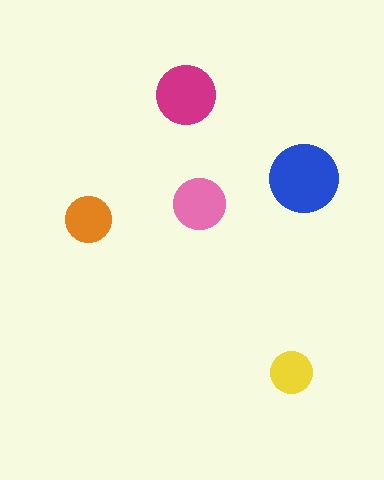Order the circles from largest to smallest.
the blue one, the magenta one, the pink one, the orange one, the yellow one.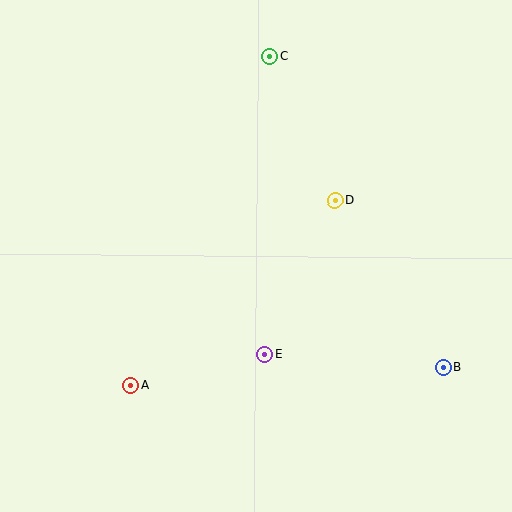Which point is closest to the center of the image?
Point D at (335, 200) is closest to the center.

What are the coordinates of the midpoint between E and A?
The midpoint between E and A is at (198, 370).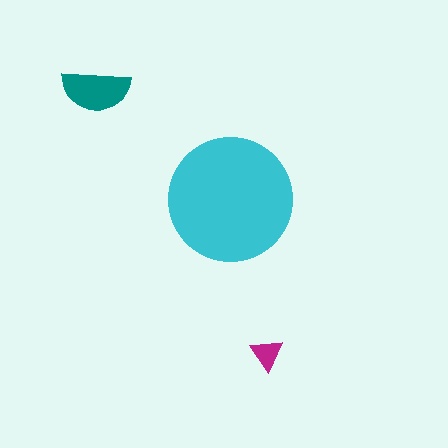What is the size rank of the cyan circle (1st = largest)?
1st.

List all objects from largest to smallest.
The cyan circle, the teal semicircle, the magenta triangle.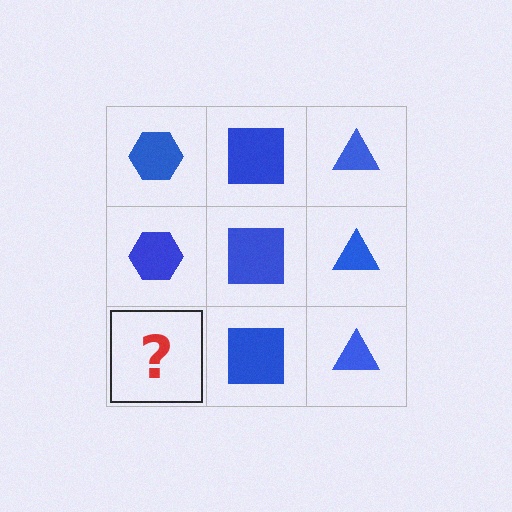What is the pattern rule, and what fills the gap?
The rule is that each column has a consistent shape. The gap should be filled with a blue hexagon.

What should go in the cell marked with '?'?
The missing cell should contain a blue hexagon.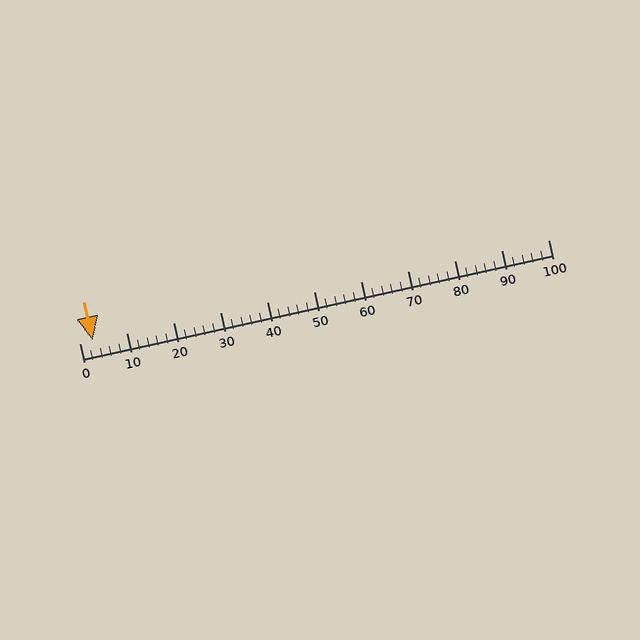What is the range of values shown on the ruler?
The ruler shows values from 0 to 100.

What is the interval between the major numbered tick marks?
The major tick marks are spaced 10 units apart.